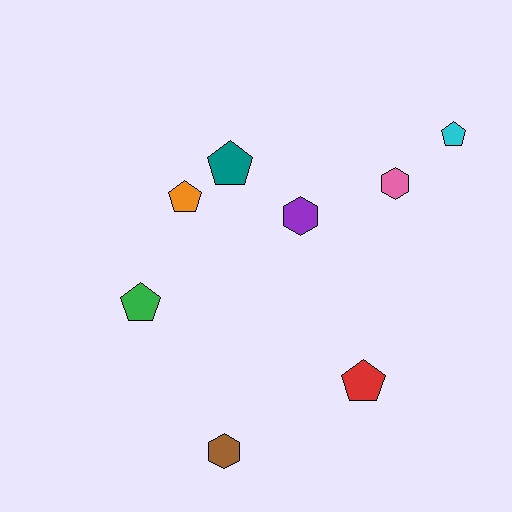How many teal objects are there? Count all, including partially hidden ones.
There is 1 teal object.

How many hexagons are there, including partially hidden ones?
There are 3 hexagons.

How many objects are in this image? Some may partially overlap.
There are 8 objects.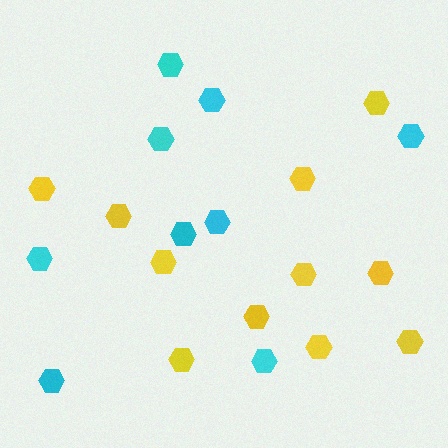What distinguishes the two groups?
There are 2 groups: one group of cyan hexagons (9) and one group of yellow hexagons (11).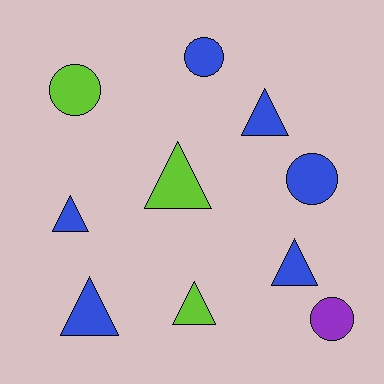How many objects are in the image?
There are 10 objects.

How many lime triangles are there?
There are 2 lime triangles.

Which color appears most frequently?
Blue, with 6 objects.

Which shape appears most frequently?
Triangle, with 6 objects.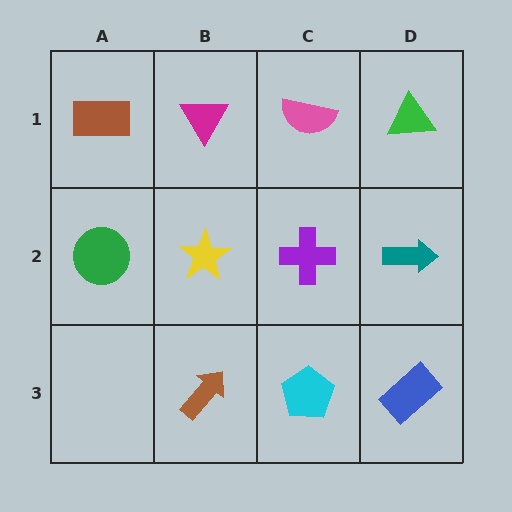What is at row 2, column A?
A green circle.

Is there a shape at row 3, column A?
No, that cell is empty.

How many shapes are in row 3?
3 shapes.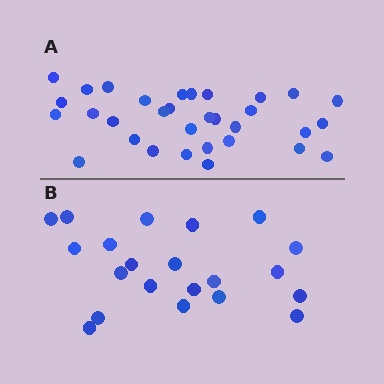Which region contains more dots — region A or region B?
Region A (the top region) has more dots.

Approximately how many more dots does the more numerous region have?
Region A has roughly 12 or so more dots than region B.